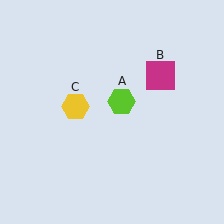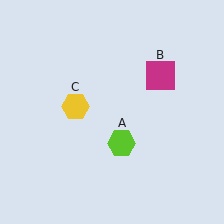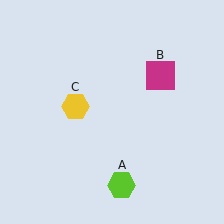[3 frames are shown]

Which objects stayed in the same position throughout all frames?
Magenta square (object B) and yellow hexagon (object C) remained stationary.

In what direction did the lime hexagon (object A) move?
The lime hexagon (object A) moved down.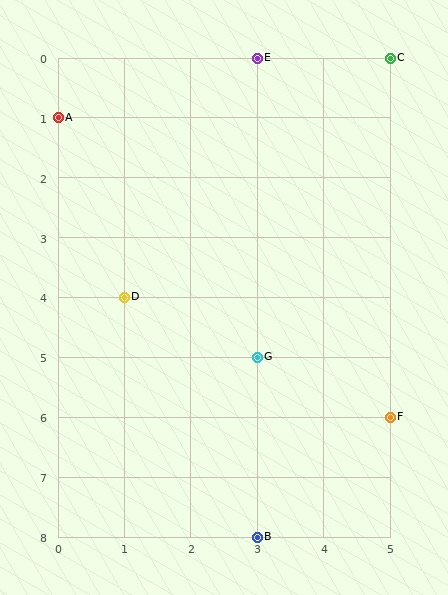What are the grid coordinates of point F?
Point F is at grid coordinates (5, 6).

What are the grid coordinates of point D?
Point D is at grid coordinates (1, 4).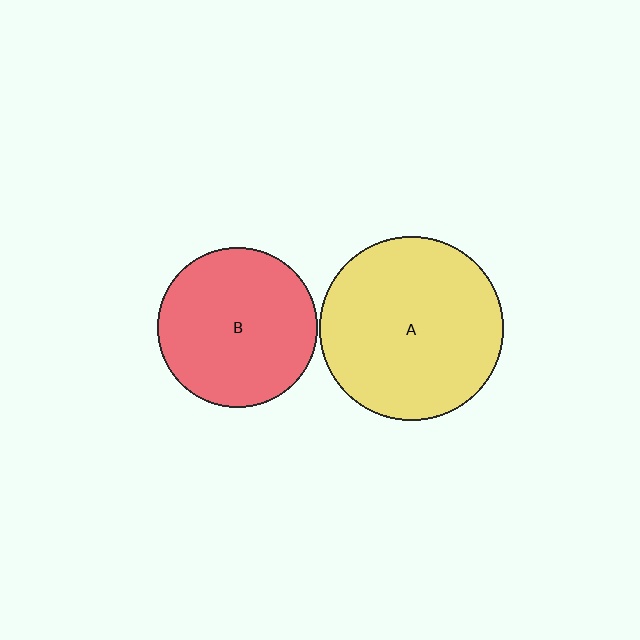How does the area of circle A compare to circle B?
Approximately 1.3 times.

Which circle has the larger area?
Circle A (yellow).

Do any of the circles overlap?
No, none of the circles overlap.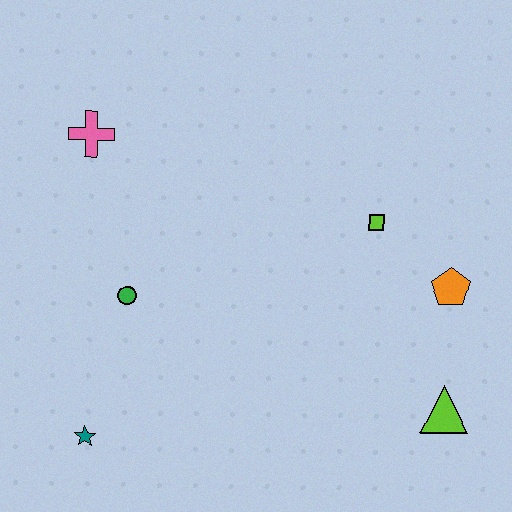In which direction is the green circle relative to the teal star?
The green circle is above the teal star.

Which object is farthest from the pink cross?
The lime triangle is farthest from the pink cross.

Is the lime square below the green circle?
No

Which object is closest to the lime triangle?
The orange pentagon is closest to the lime triangle.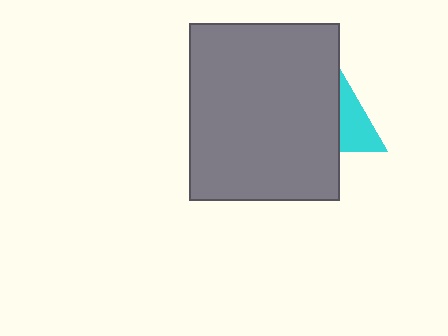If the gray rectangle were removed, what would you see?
You would see the complete cyan triangle.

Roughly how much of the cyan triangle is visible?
About half of it is visible (roughly 48%).